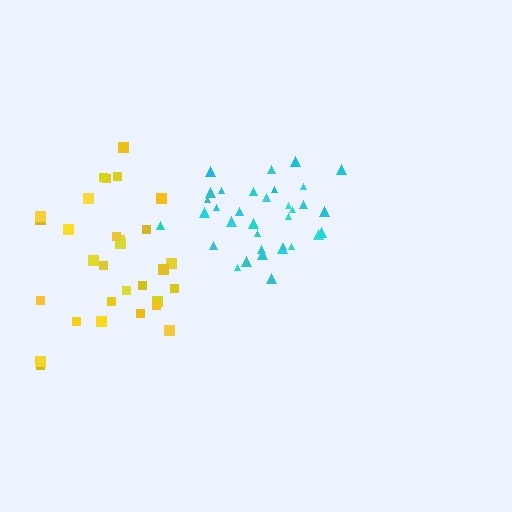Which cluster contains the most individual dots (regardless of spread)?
Cyan (34).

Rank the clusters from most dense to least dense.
cyan, yellow.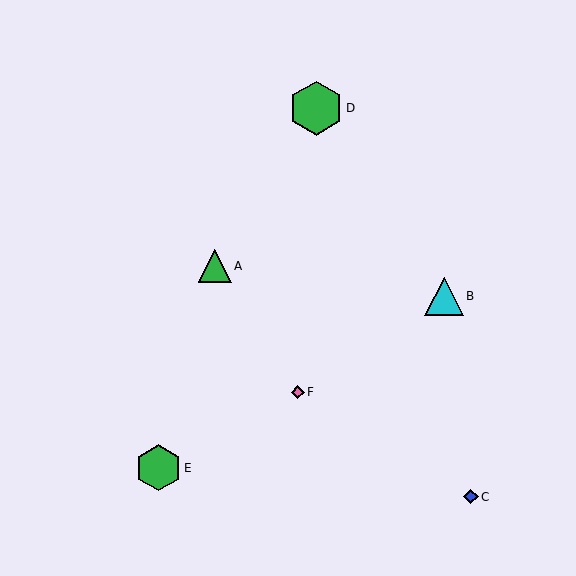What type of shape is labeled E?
Shape E is a green hexagon.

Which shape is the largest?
The green hexagon (labeled D) is the largest.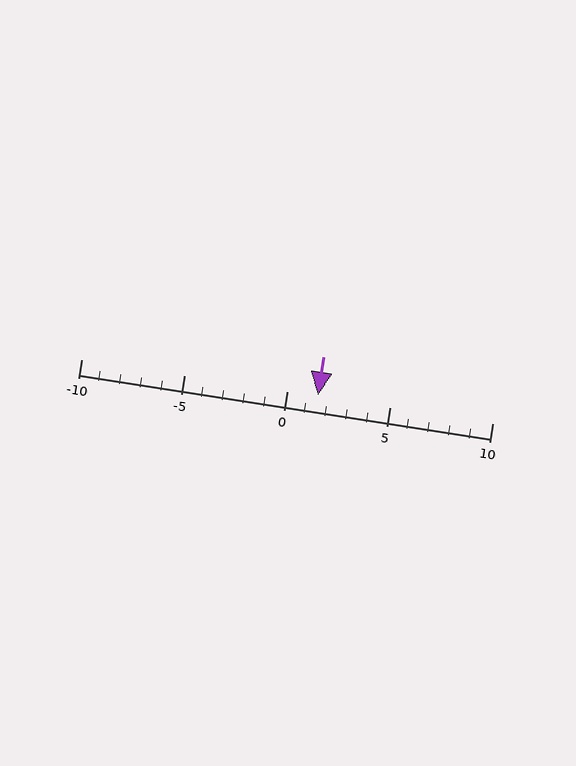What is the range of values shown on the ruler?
The ruler shows values from -10 to 10.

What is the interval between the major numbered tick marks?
The major tick marks are spaced 5 units apart.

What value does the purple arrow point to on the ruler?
The purple arrow points to approximately 2.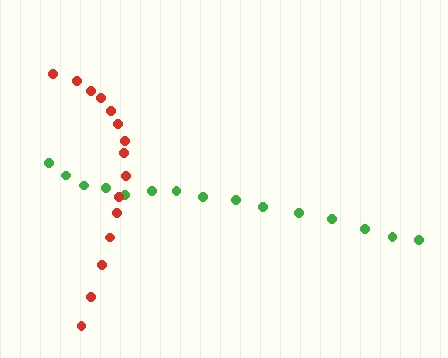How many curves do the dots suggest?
There are 2 distinct paths.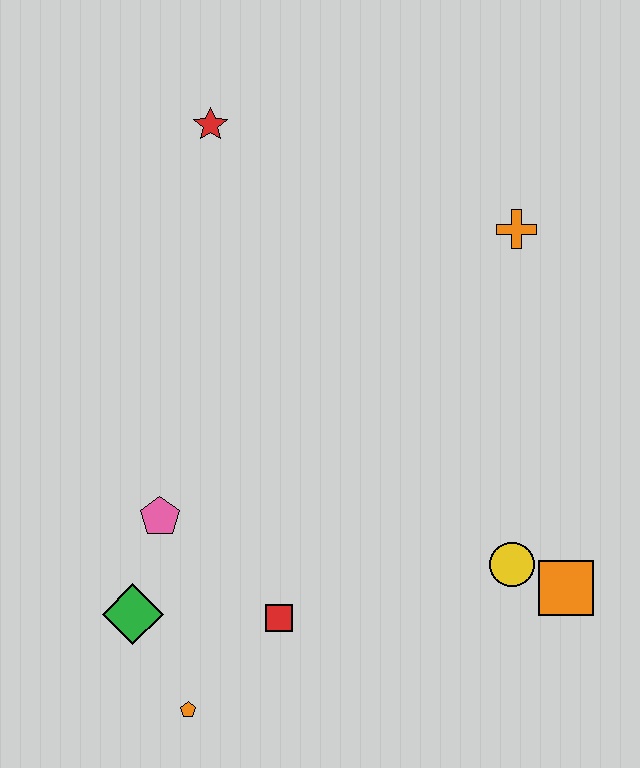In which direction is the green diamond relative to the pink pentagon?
The green diamond is below the pink pentagon.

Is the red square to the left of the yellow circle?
Yes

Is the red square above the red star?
No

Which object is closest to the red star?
The orange cross is closest to the red star.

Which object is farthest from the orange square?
The red star is farthest from the orange square.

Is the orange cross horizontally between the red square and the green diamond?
No